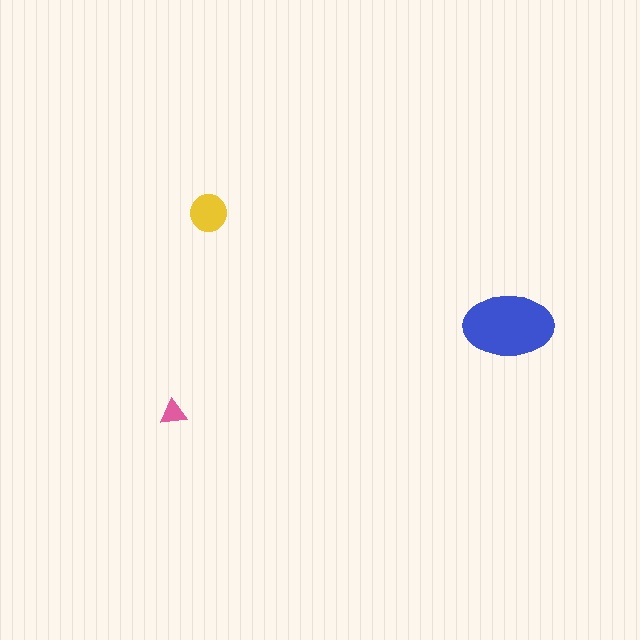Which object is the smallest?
The pink triangle.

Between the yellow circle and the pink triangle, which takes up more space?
The yellow circle.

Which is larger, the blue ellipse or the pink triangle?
The blue ellipse.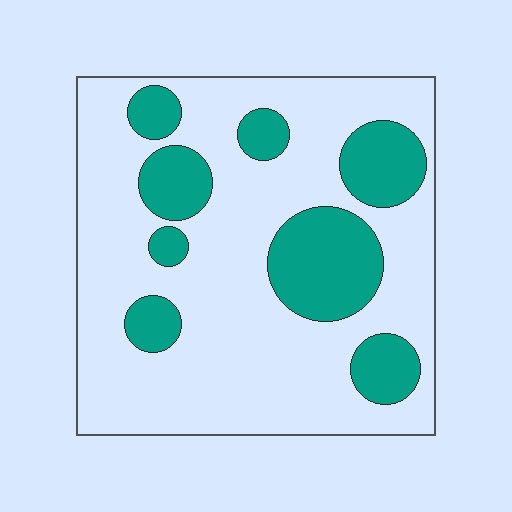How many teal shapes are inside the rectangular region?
8.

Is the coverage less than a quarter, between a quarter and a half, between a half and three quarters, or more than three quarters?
Between a quarter and a half.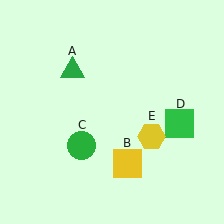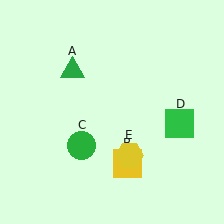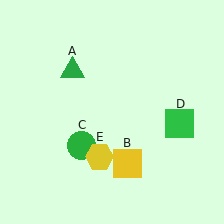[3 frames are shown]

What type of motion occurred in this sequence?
The yellow hexagon (object E) rotated clockwise around the center of the scene.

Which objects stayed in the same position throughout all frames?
Green triangle (object A) and yellow square (object B) and green circle (object C) and green square (object D) remained stationary.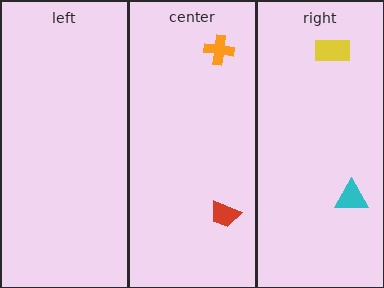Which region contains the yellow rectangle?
The right region.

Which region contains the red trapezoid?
The center region.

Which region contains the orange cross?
The center region.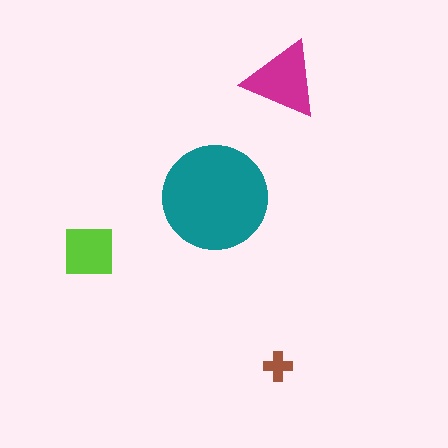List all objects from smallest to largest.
The brown cross, the lime square, the magenta triangle, the teal circle.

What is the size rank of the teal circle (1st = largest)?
1st.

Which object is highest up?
The magenta triangle is topmost.